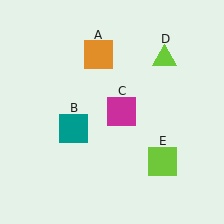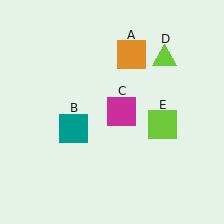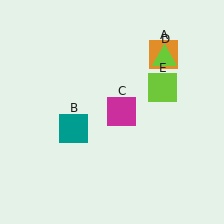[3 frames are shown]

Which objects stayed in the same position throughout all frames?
Teal square (object B) and magenta square (object C) and lime triangle (object D) remained stationary.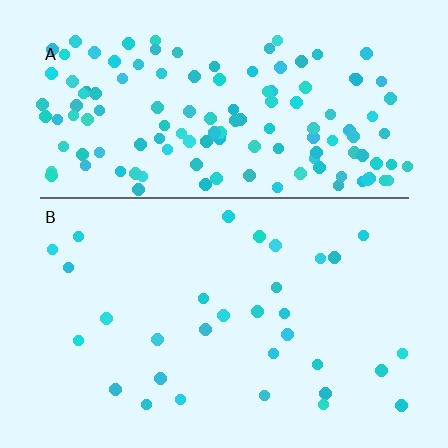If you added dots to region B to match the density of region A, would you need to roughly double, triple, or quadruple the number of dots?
Approximately quadruple.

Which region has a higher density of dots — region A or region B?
A (the top).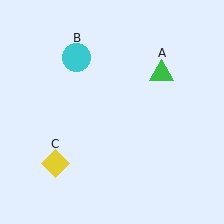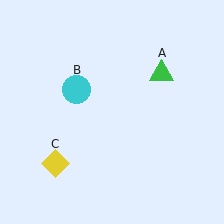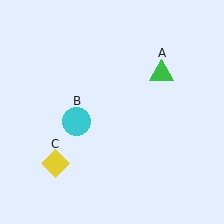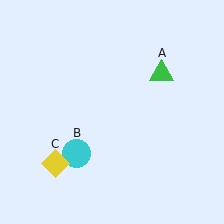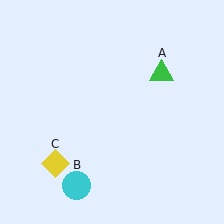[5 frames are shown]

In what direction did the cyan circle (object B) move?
The cyan circle (object B) moved down.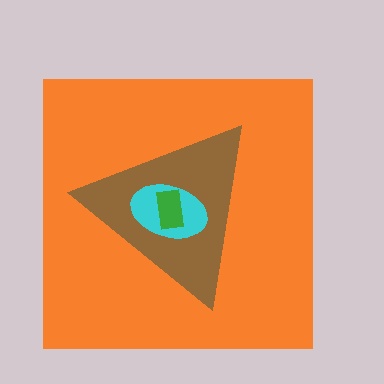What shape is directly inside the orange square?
The brown triangle.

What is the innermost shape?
The green rectangle.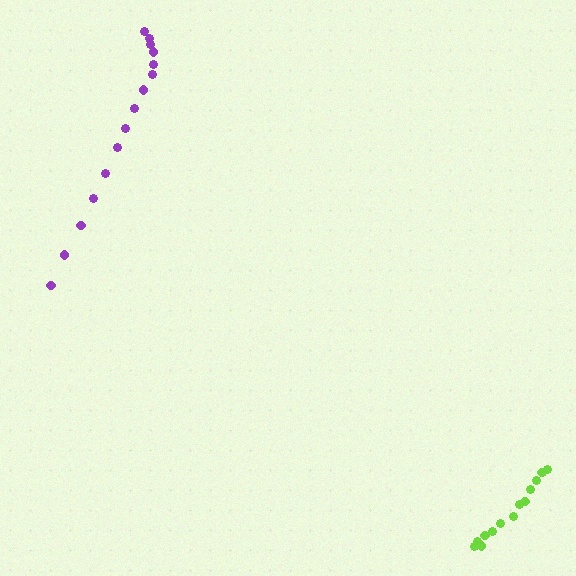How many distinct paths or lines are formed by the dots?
There are 2 distinct paths.